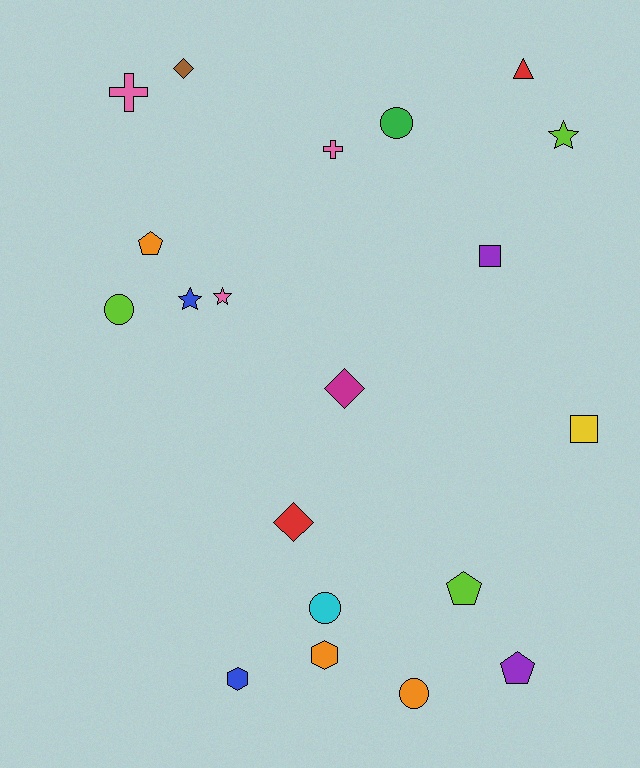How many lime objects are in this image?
There are 3 lime objects.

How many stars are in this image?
There are 3 stars.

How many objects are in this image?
There are 20 objects.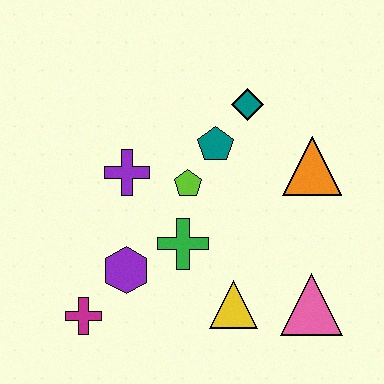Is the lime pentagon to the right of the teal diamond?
No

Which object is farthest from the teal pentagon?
The magenta cross is farthest from the teal pentagon.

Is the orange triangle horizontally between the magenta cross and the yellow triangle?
No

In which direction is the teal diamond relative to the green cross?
The teal diamond is above the green cross.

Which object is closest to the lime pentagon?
The teal pentagon is closest to the lime pentagon.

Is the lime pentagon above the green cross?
Yes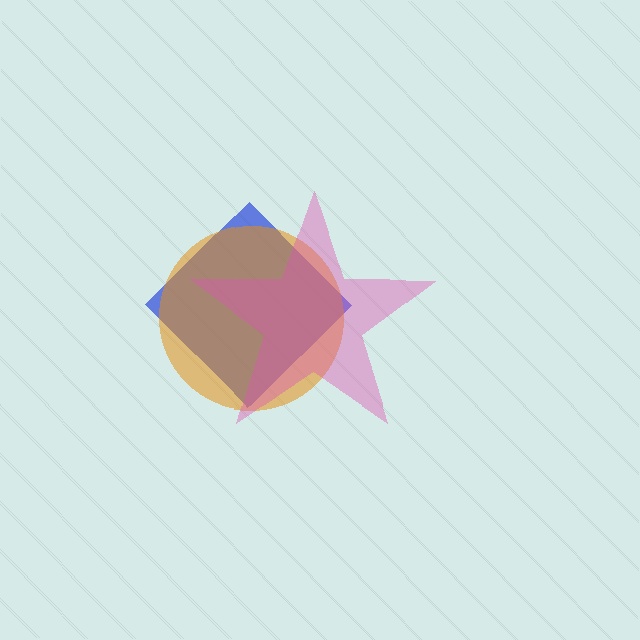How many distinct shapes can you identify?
There are 3 distinct shapes: a blue diamond, an orange circle, a pink star.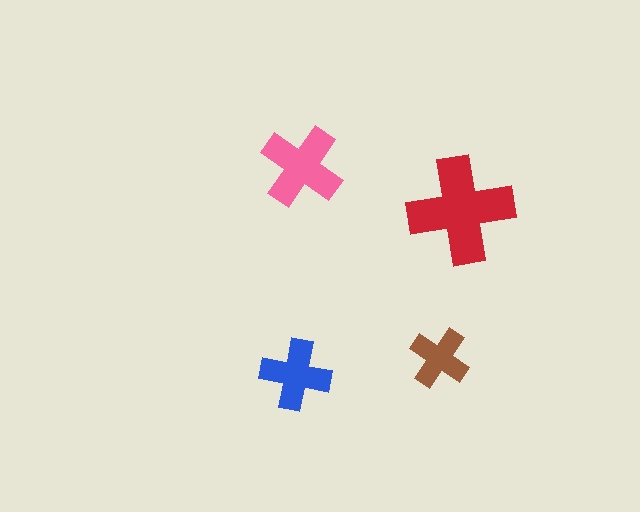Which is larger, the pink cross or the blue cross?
The pink one.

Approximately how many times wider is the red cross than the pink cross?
About 1.5 times wider.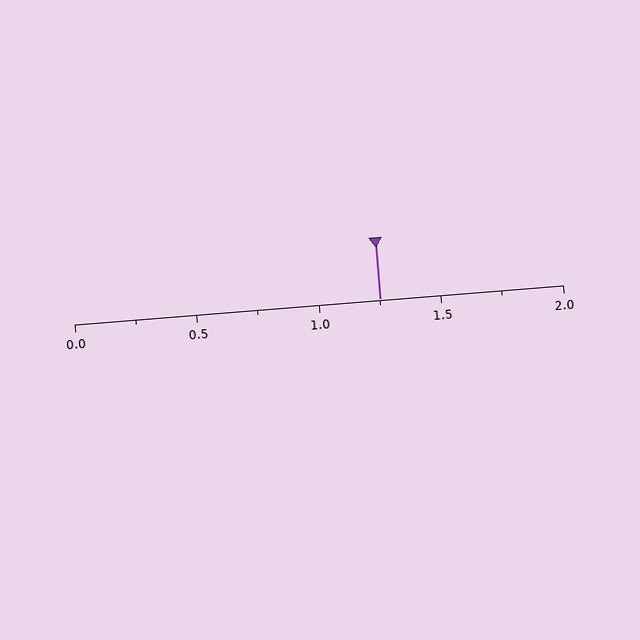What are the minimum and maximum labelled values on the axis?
The axis runs from 0.0 to 2.0.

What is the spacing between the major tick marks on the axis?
The major ticks are spaced 0.5 apart.